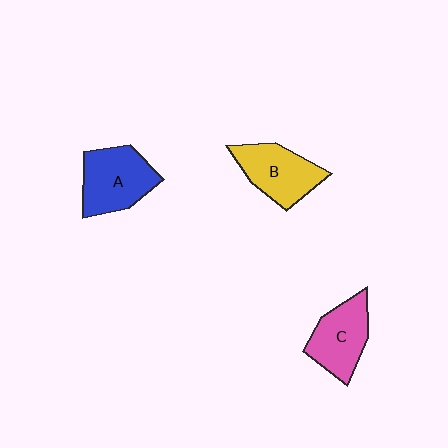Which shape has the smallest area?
Shape C (pink).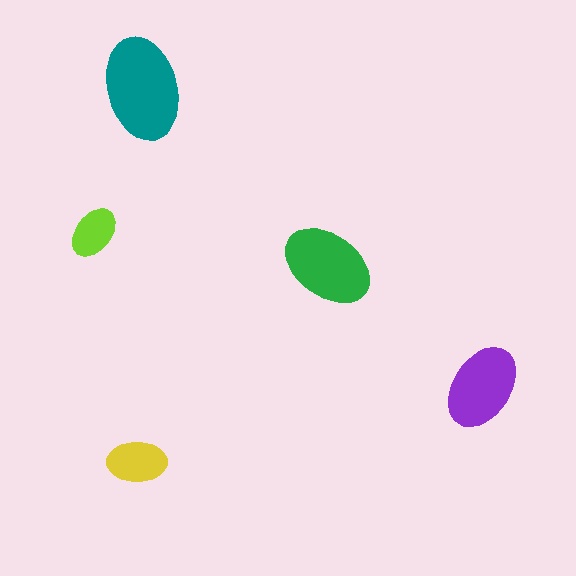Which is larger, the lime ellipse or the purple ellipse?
The purple one.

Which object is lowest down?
The yellow ellipse is bottommost.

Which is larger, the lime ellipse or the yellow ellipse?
The yellow one.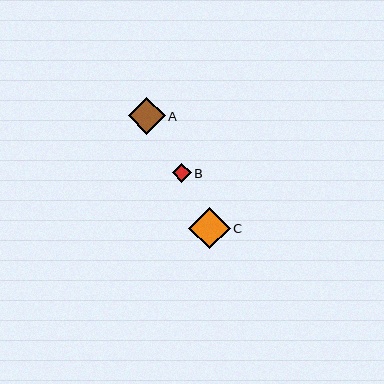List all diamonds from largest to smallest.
From largest to smallest: C, A, B.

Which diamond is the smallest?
Diamond B is the smallest with a size of approximately 19 pixels.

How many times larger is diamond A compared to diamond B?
Diamond A is approximately 2.0 times the size of diamond B.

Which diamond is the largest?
Diamond C is the largest with a size of approximately 42 pixels.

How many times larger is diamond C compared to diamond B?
Diamond C is approximately 2.2 times the size of diamond B.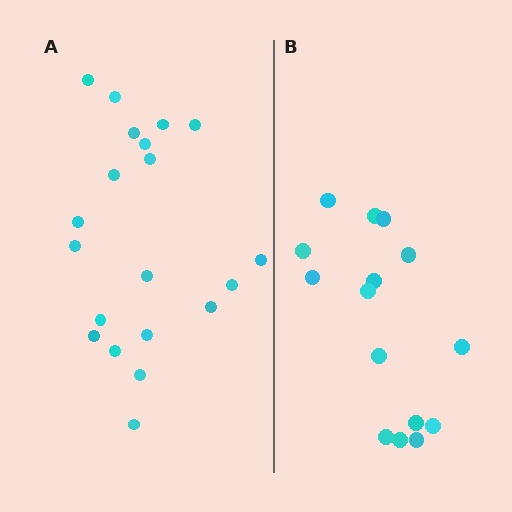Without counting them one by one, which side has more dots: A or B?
Region A (the left region) has more dots.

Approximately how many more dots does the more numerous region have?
Region A has about 5 more dots than region B.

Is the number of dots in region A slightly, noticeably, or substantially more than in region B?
Region A has noticeably more, but not dramatically so. The ratio is roughly 1.3 to 1.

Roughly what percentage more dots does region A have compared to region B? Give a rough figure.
About 35% more.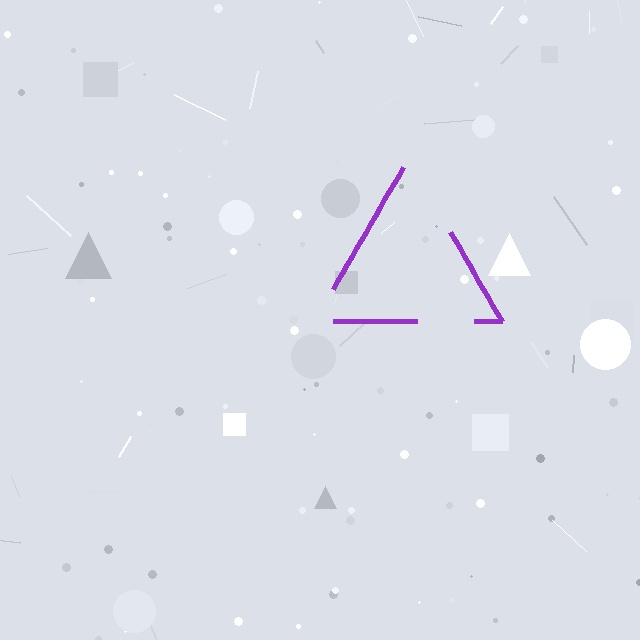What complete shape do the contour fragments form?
The contour fragments form a triangle.